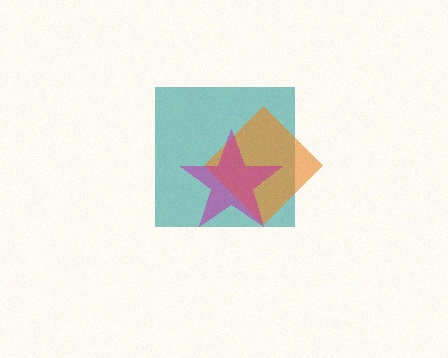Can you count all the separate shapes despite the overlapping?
Yes, there are 3 separate shapes.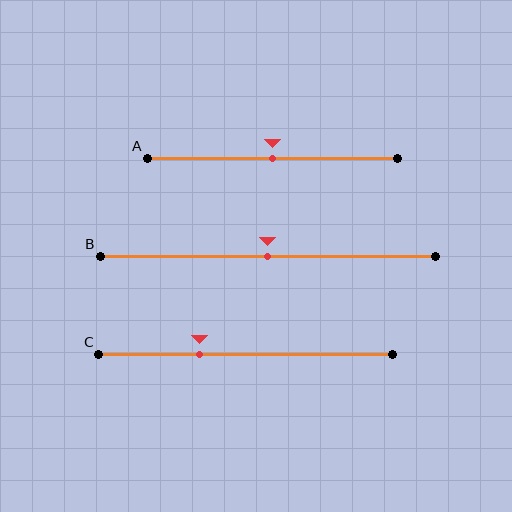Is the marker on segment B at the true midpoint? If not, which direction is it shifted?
Yes, the marker on segment B is at the true midpoint.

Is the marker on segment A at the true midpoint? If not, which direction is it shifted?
Yes, the marker on segment A is at the true midpoint.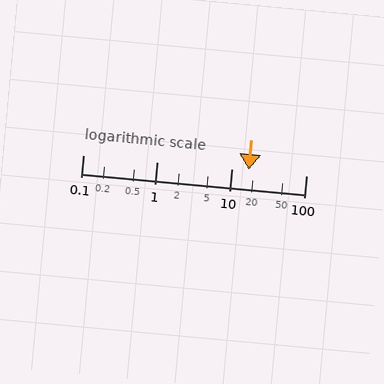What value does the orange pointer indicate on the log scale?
The pointer indicates approximately 17.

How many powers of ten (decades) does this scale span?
The scale spans 3 decades, from 0.1 to 100.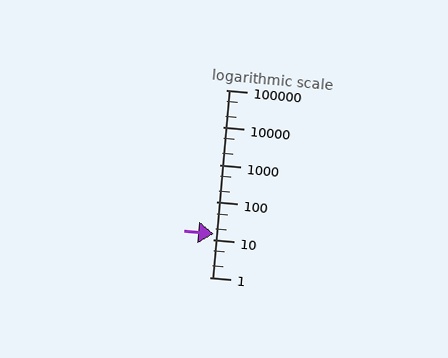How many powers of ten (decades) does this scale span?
The scale spans 5 decades, from 1 to 100000.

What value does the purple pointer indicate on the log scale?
The pointer indicates approximately 14.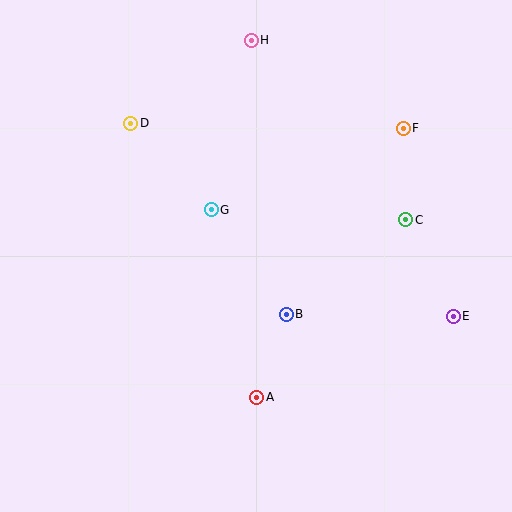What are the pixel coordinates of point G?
Point G is at (211, 210).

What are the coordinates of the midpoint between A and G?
The midpoint between A and G is at (234, 303).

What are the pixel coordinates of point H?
Point H is at (251, 40).